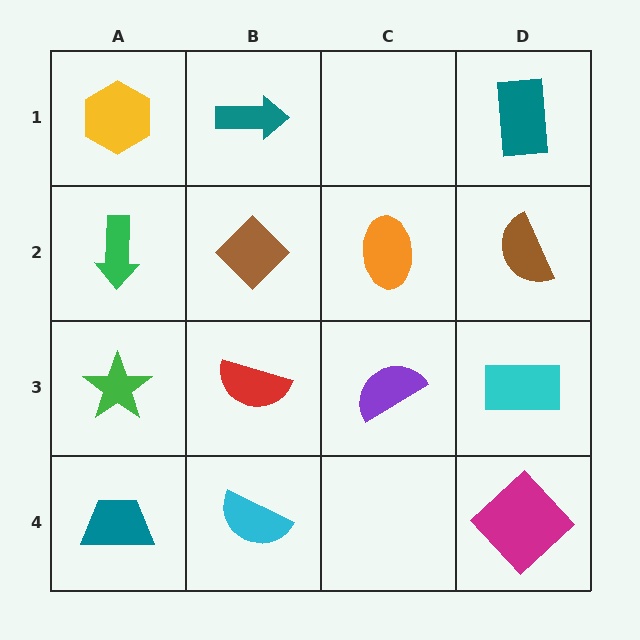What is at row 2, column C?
An orange ellipse.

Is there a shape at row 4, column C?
No, that cell is empty.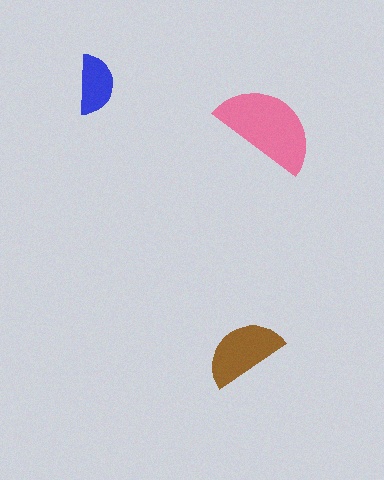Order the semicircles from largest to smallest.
the pink one, the brown one, the blue one.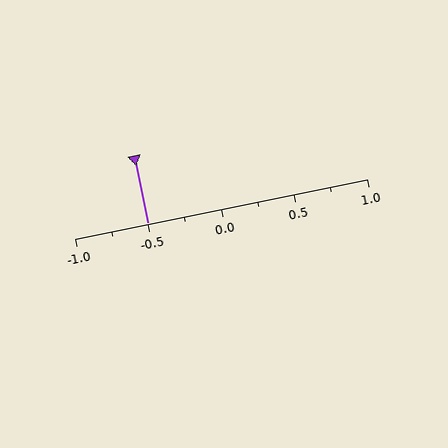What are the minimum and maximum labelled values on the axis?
The axis runs from -1.0 to 1.0.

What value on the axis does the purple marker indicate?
The marker indicates approximately -0.5.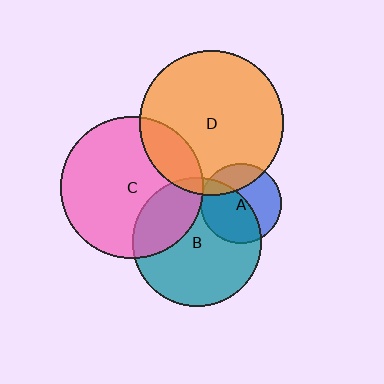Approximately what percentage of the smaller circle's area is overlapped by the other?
Approximately 30%.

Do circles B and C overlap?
Yes.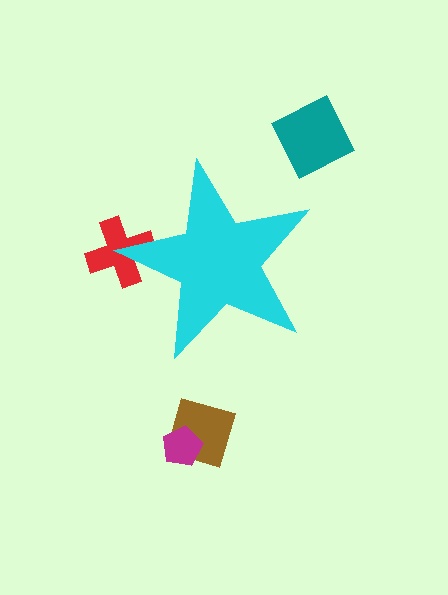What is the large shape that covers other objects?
A cyan star.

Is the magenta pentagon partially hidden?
No, the magenta pentagon is fully visible.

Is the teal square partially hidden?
No, the teal square is fully visible.